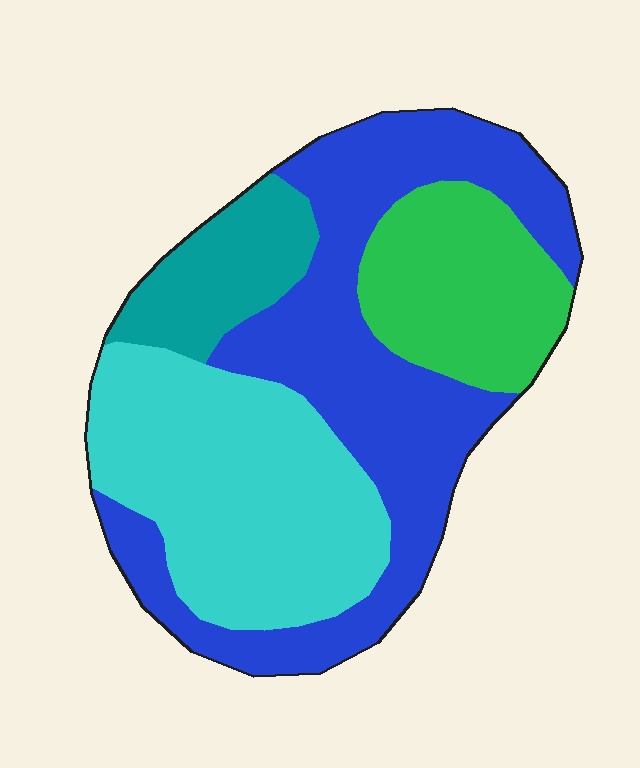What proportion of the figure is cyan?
Cyan covers around 30% of the figure.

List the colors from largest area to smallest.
From largest to smallest: blue, cyan, green, teal.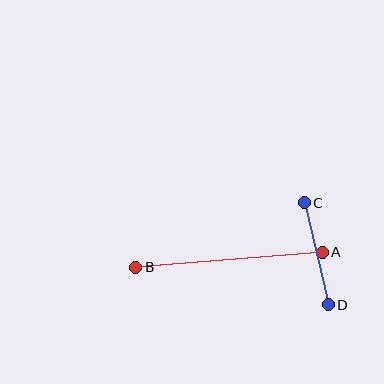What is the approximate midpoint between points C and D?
The midpoint is at approximately (316, 254) pixels.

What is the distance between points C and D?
The distance is approximately 104 pixels.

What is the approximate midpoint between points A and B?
The midpoint is at approximately (229, 260) pixels.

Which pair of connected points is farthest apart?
Points A and B are farthest apart.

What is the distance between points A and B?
The distance is approximately 187 pixels.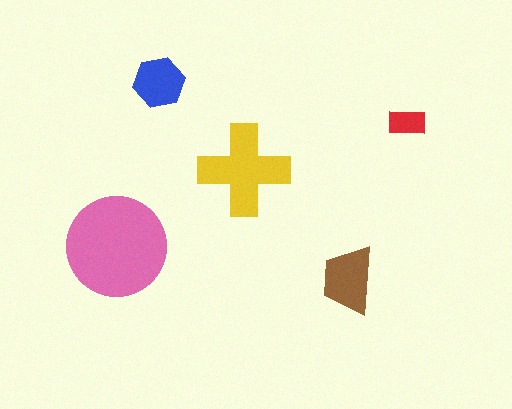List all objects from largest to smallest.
The pink circle, the yellow cross, the brown trapezoid, the blue hexagon, the red rectangle.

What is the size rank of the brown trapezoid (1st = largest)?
3rd.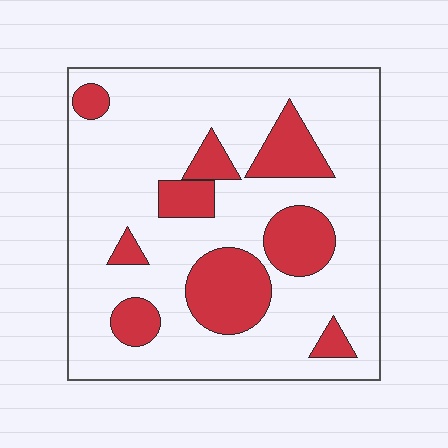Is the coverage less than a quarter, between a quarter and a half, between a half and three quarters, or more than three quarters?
Less than a quarter.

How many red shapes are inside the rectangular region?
9.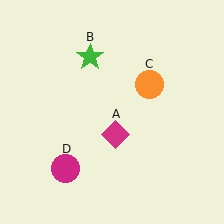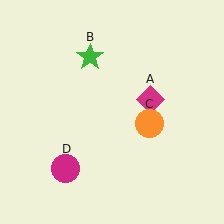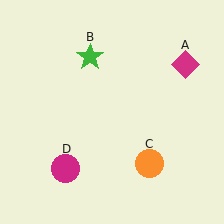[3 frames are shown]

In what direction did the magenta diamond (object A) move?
The magenta diamond (object A) moved up and to the right.